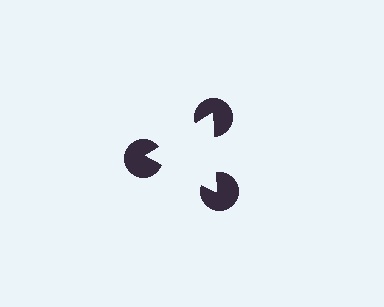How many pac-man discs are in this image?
There are 3 — one at each vertex of the illusory triangle.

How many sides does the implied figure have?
3 sides.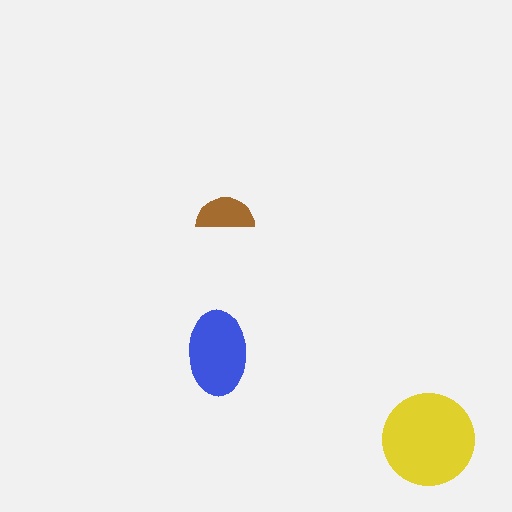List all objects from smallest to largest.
The brown semicircle, the blue ellipse, the yellow circle.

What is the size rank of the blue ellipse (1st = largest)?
2nd.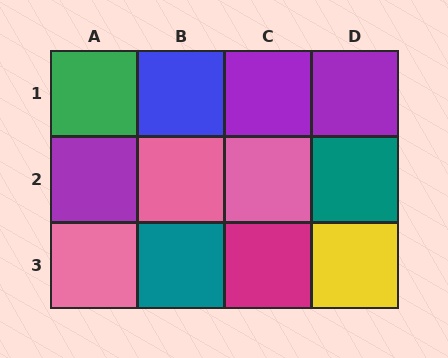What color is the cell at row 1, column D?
Purple.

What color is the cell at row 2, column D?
Teal.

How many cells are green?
1 cell is green.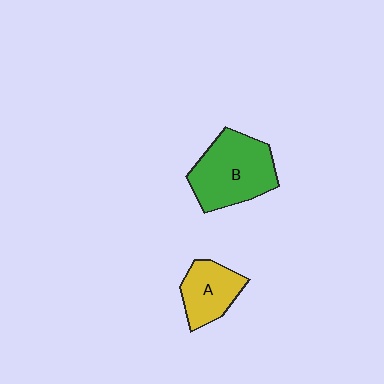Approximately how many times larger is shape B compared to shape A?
Approximately 1.6 times.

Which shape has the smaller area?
Shape A (yellow).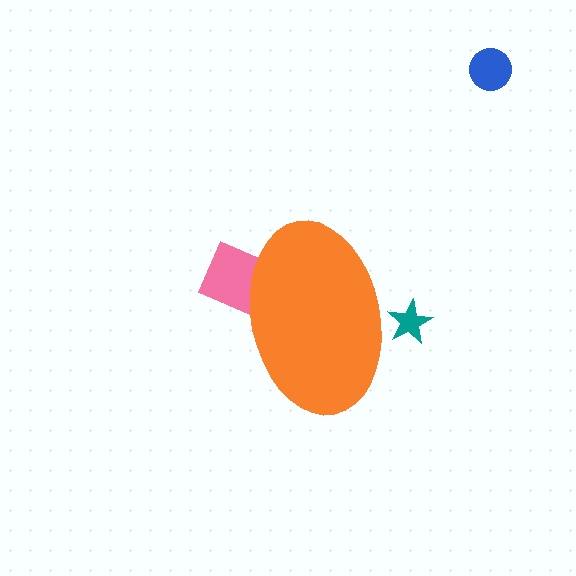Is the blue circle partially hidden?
No, the blue circle is fully visible.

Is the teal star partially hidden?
Yes, the teal star is partially hidden behind the orange ellipse.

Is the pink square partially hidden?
Yes, the pink square is partially hidden behind the orange ellipse.